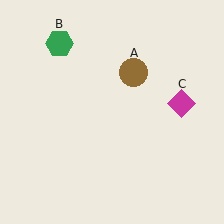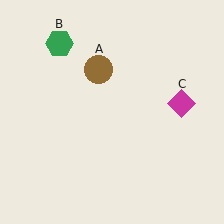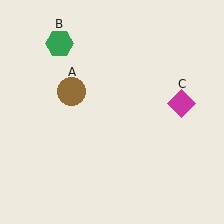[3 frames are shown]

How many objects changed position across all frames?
1 object changed position: brown circle (object A).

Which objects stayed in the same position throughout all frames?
Green hexagon (object B) and magenta diamond (object C) remained stationary.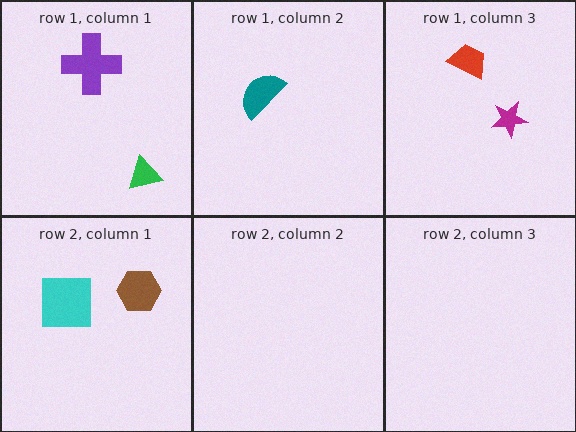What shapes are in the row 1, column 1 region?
The purple cross, the green triangle.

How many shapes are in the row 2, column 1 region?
2.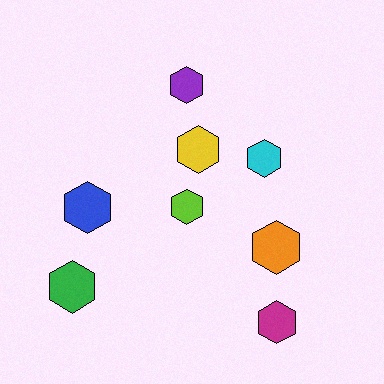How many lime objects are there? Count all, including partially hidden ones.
There is 1 lime object.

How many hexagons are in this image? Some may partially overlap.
There are 8 hexagons.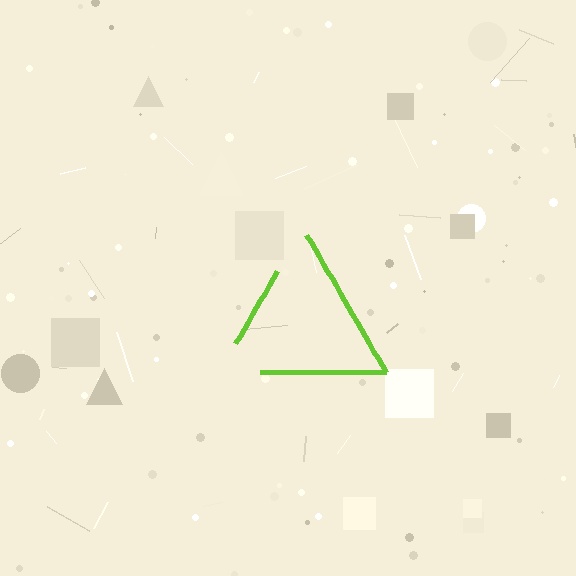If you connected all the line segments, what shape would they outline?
They would outline a triangle.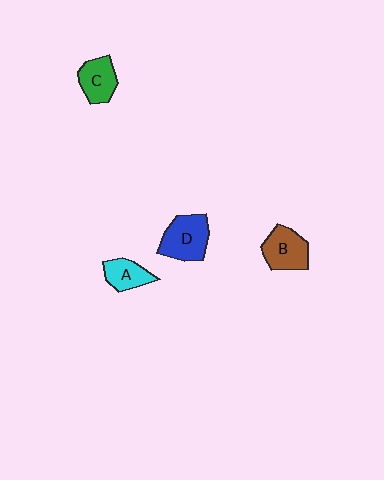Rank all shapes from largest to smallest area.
From largest to smallest: D (blue), B (brown), C (green), A (cyan).